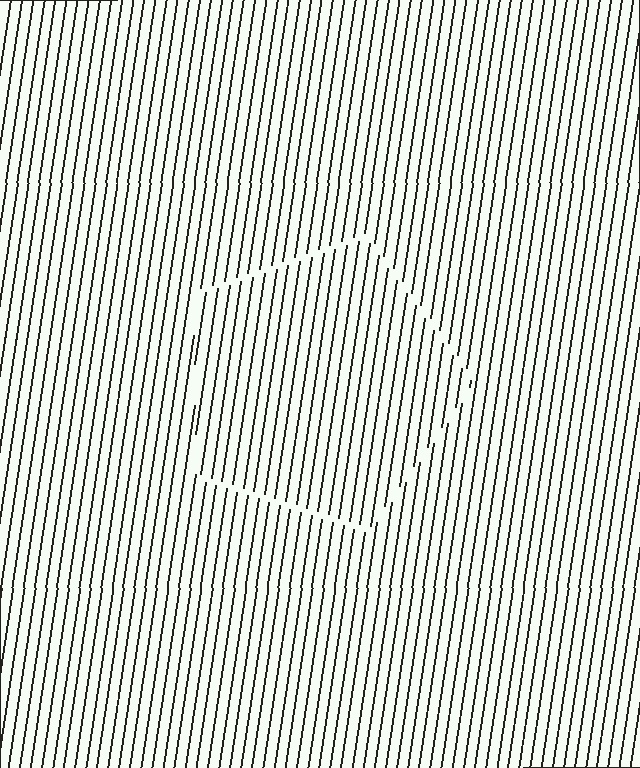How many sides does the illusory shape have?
5 sides — the line-ends trace a pentagon.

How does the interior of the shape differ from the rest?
The interior of the shape contains the same grating, shifted by half a period — the contour is defined by the phase discontinuity where line-ends from the inner and outer gratings abut.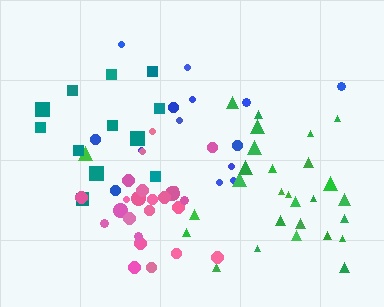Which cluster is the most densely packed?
Pink.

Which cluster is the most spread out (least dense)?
Blue.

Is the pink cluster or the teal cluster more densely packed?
Pink.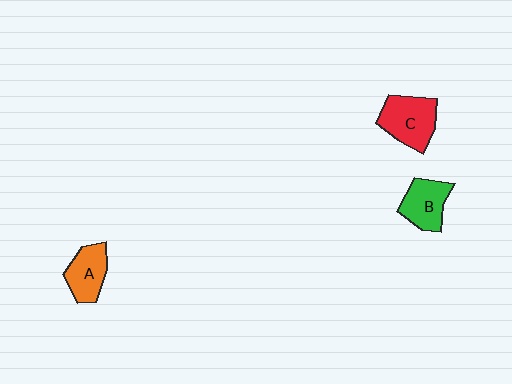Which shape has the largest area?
Shape C (red).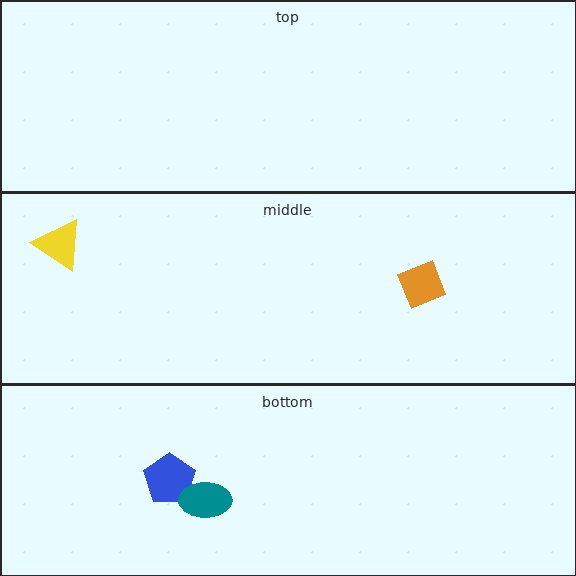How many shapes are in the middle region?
2.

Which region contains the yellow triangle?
The middle region.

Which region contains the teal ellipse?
The bottom region.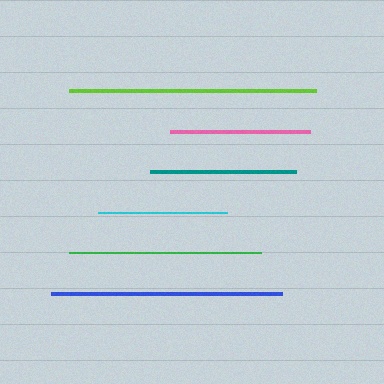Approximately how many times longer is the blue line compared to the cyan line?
The blue line is approximately 1.8 times the length of the cyan line.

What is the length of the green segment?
The green segment is approximately 192 pixels long.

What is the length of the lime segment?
The lime segment is approximately 247 pixels long.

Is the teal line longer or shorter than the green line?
The green line is longer than the teal line.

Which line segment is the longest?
The lime line is the longest at approximately 247 pixels.